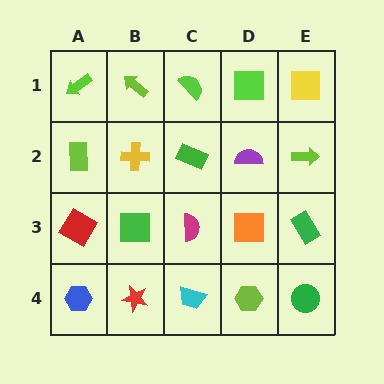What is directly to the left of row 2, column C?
A yellow cross.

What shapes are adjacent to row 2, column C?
A lime semicircle (row 1, column C), a magenta semicircle (row 3, column C), a yellow cross (row 2, column B), a purple semicircle (row 2, column D).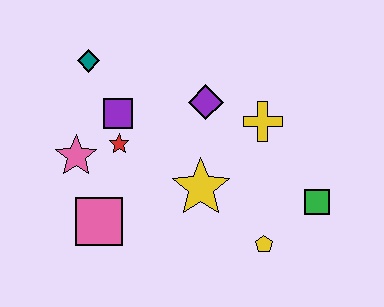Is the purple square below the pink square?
No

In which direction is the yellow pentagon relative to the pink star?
The yellow pentagon is to the right of the pink star.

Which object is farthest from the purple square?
The green square is farthest from the purple square.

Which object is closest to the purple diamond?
The yellow cross is closest to the purple diamond.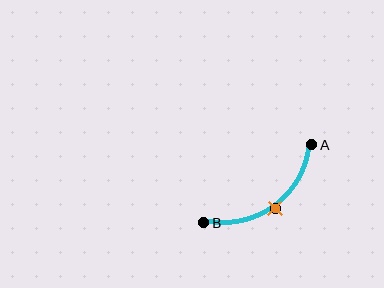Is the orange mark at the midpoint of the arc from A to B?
Yes. The orange mark lies on the arc at equal arc-length from both A and B — it is the arc midpoint.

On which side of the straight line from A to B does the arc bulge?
The arc bulges below and to the right of the straight line connecting A and B.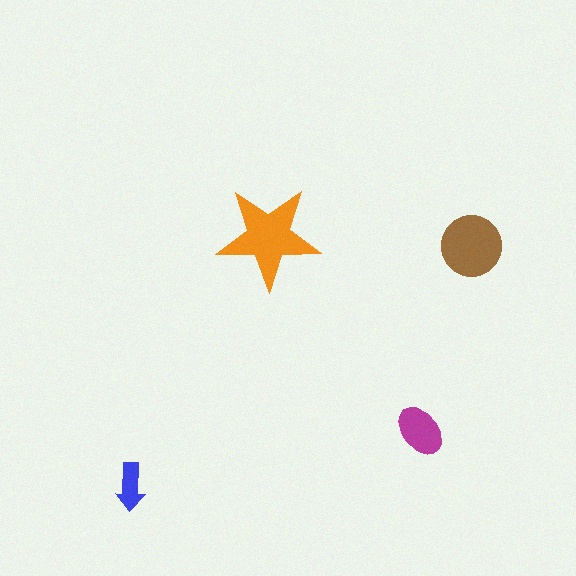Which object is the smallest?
The blue arrow.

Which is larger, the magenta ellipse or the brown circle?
The brown circle.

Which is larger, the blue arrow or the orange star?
The orange star.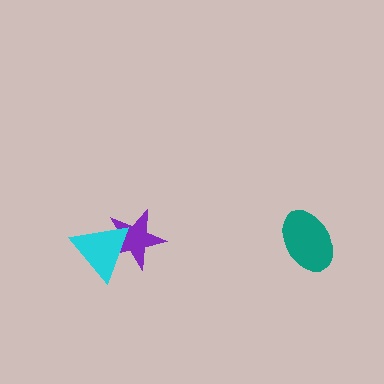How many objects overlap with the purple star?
1 object overlaps with the purple star.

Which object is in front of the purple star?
The cyan triangle is in front of the purple star.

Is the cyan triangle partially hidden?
No, no other shape covers it.